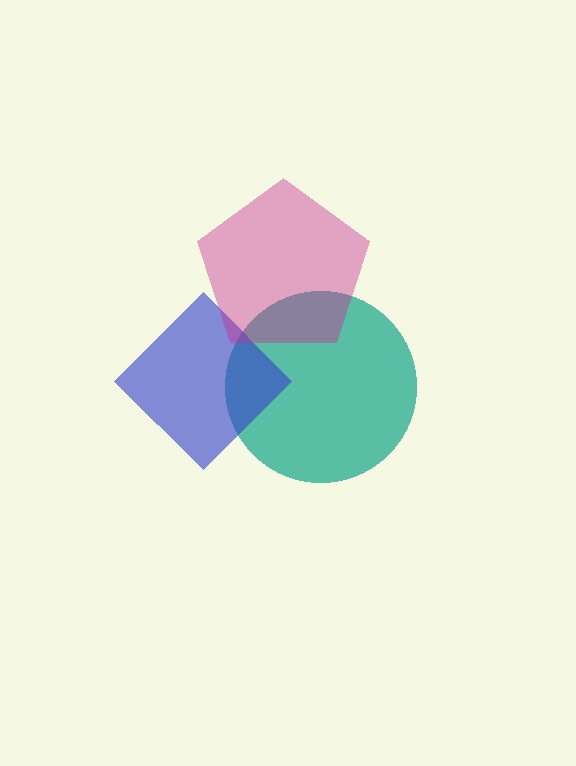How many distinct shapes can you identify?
There are 3 distinct shapes: a teal circle, a blue diamond, a magenta pentagon.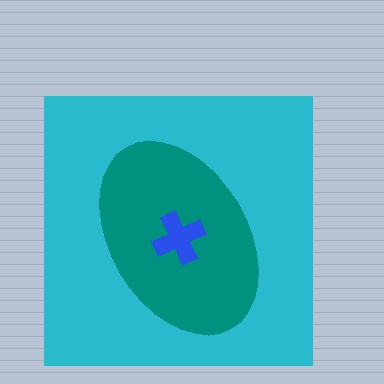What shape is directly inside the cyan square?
The teal ellipse.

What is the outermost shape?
The cyan square.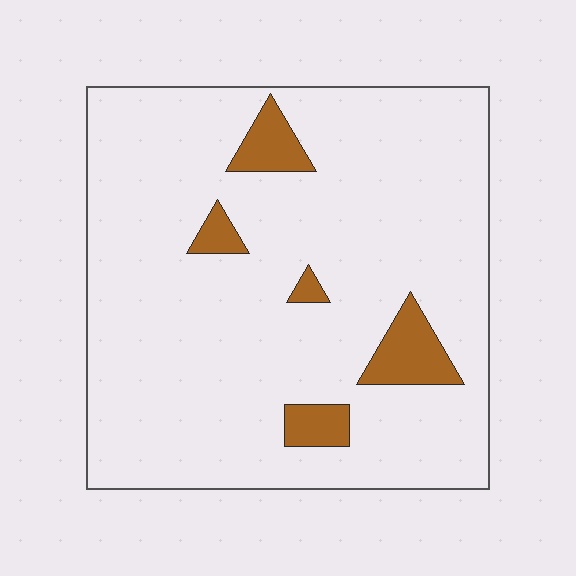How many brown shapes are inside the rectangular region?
5.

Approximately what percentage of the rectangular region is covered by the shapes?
Approximately 10%.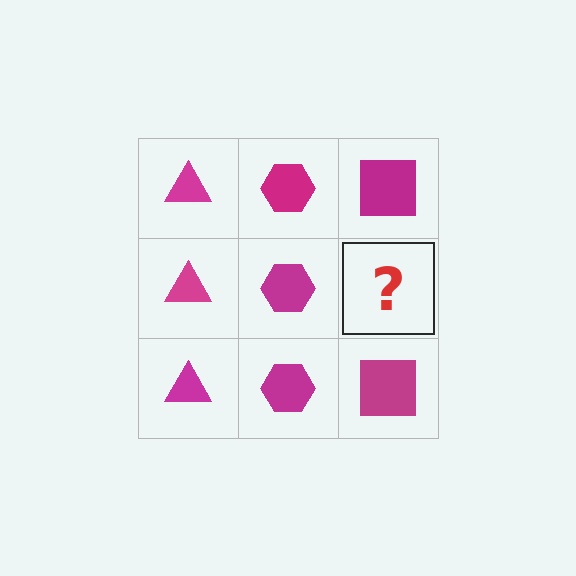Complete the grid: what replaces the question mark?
The question mark should be replaced with a magenta square.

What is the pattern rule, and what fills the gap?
The rule is that each column has a consistent shape. The gap should be filled with a magenta square.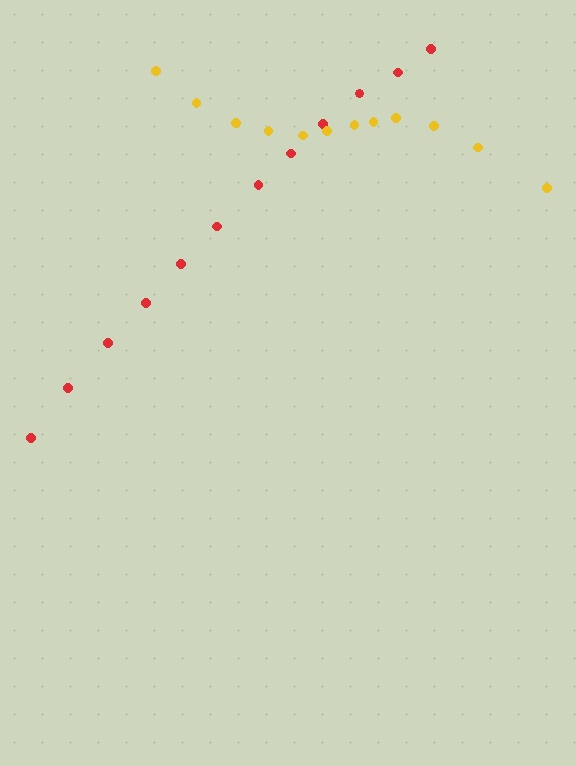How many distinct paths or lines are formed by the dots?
There are 2 distinct paths.